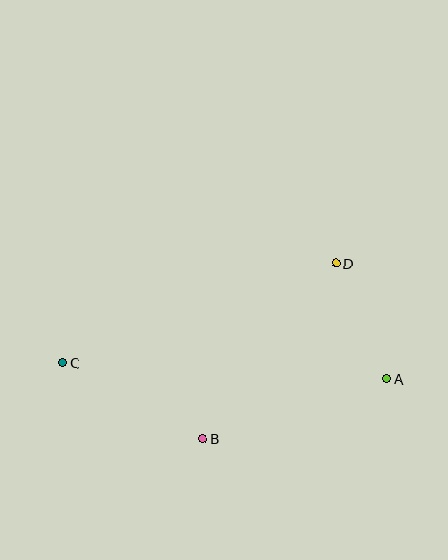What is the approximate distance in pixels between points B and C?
The distance between B and C is approximately 159 pixels.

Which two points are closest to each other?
Points A and D are closest to each other.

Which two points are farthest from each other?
Points A and C are farthest from each other.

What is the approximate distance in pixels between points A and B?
The distance between A and B is approximately 194 pixels.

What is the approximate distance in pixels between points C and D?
The distance between C and D is approximately 290 pixels.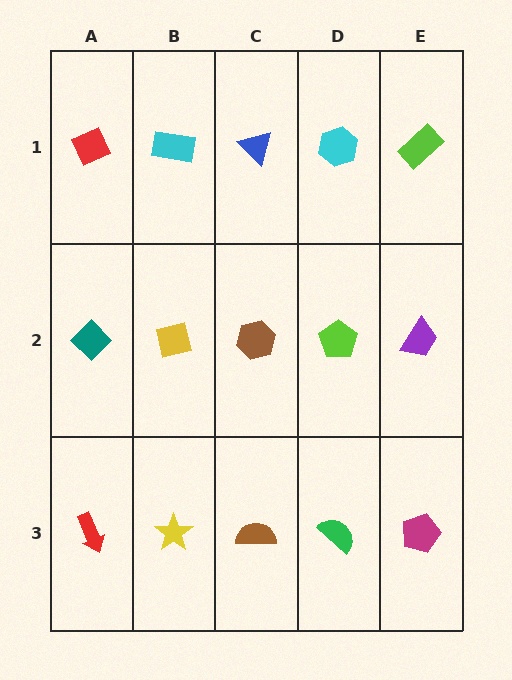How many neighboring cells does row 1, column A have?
2.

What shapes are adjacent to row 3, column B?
A yellow square (row 2, column B), a red arrow (row 3, column A), a brown semicircle (row 3, column C).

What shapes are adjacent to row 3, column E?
A purple trapezoid (row 2, column E), a green semicircle (row 3, column D).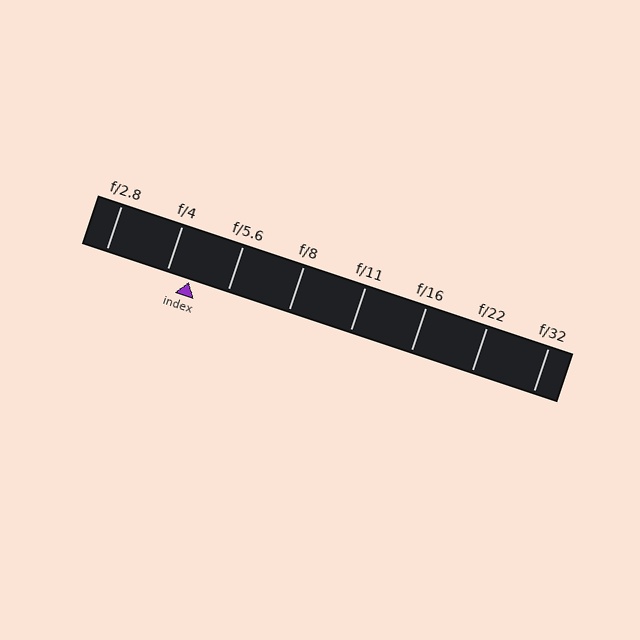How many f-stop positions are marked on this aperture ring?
There are 8 f-stop positions marked.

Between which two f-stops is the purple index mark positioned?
The index mark is between f/4 and f/5.6.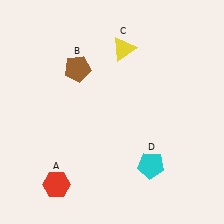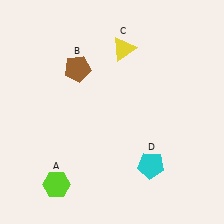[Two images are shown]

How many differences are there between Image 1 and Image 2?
There is 1 difference between the two images.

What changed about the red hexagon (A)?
In Image 1, A is red. In Image 2, it changed to lime.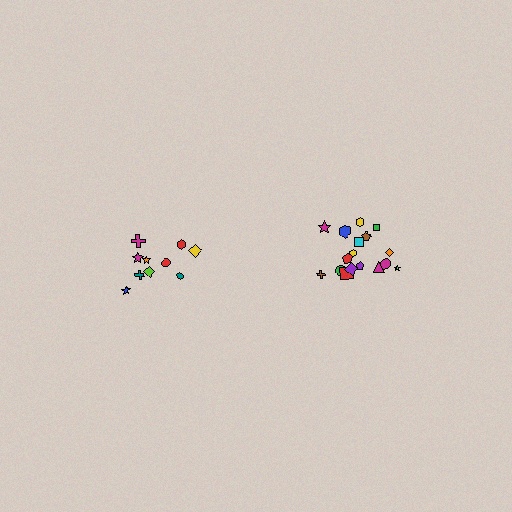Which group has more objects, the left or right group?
The right group.